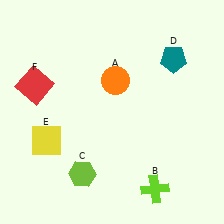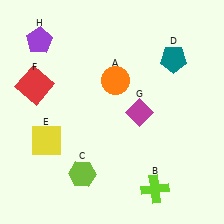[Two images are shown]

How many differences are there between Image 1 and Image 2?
There are 2 differences between the two images.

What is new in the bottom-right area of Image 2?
A magenta diamond (G) was added in the bottom-right area of Image 2.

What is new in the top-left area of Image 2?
A purple pentagon (H) was added in the top-left area of Image 2.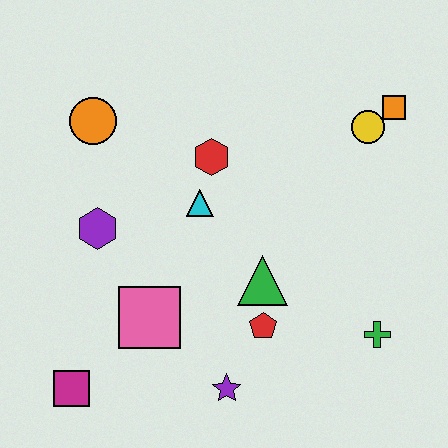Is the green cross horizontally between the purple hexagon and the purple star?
No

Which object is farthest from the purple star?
The orange square is farthest from the purple star.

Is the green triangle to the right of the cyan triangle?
Yes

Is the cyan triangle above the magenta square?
Yes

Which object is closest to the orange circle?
The purple hexagon is closest to the orange circle.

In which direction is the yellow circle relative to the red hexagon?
The yellow circle is to the right of the red hexagon.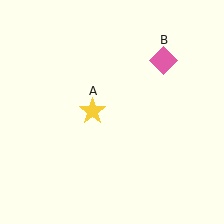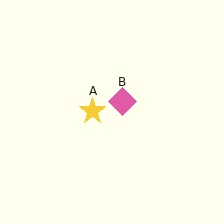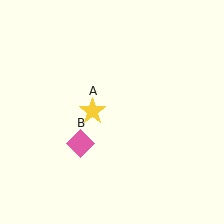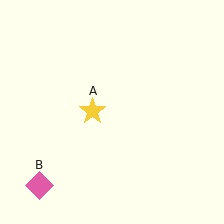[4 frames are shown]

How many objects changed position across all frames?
1 object changed position: pink diamond (object B).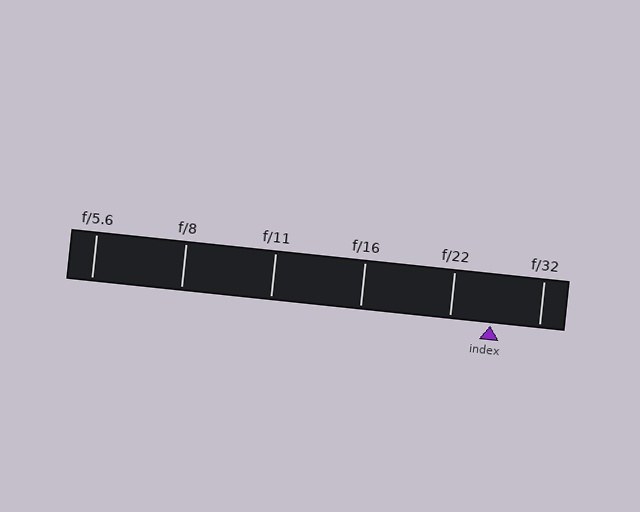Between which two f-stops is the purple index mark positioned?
The index mark is between f/22 and f/32.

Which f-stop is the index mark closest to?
The index mark is closest to f/22.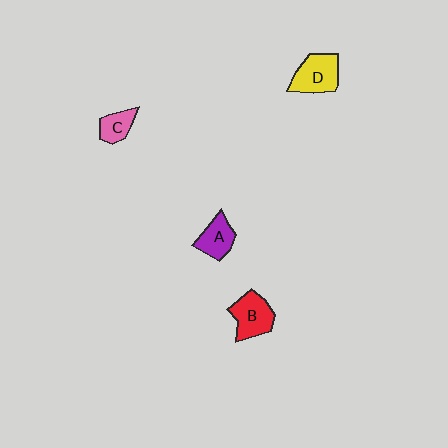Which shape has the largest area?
Shape D (yellow).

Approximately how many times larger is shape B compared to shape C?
Approximately 1.7 times.